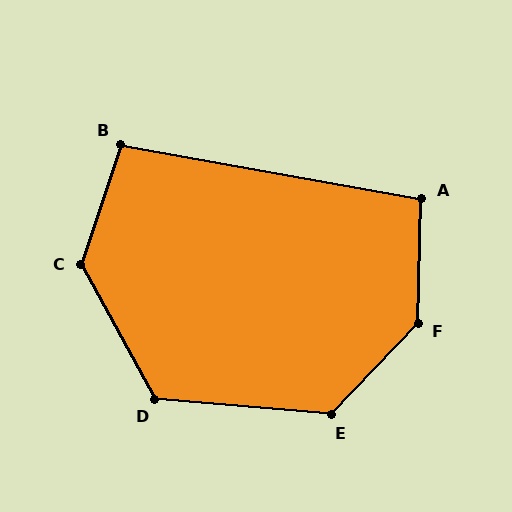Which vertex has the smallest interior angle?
B, at approximately 98 degrees.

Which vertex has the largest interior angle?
F, at approximately 138 degrees.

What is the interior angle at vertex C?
Approximately 133 degrees (obtuse).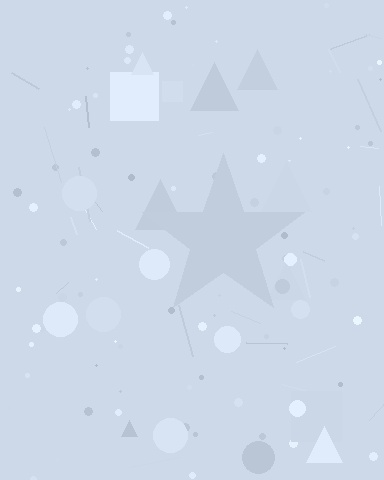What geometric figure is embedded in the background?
A star is embedded in the background.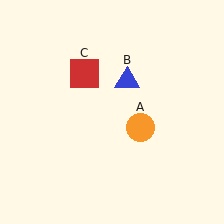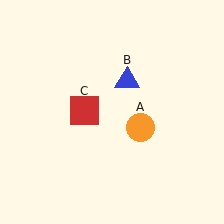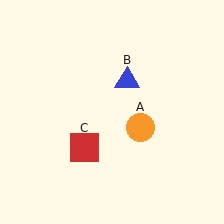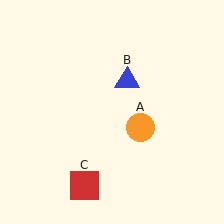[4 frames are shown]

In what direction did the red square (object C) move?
The red square (object C) moved down.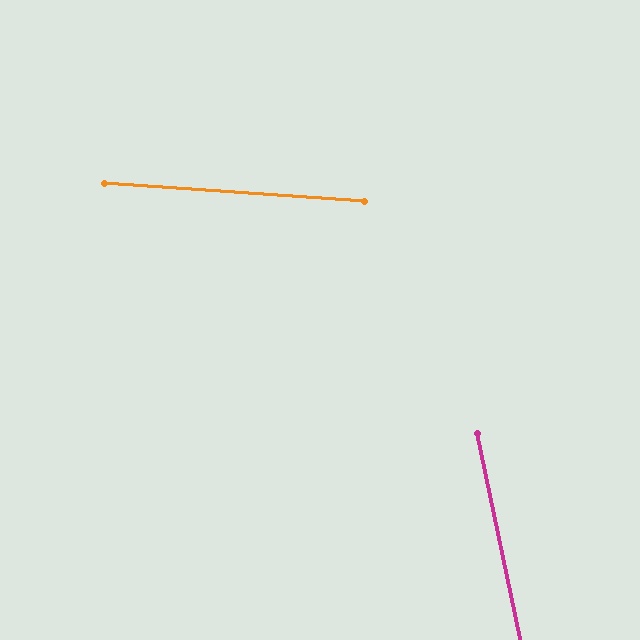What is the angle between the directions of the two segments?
Approximately 74 degrees.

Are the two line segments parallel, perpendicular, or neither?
Neither parallel nor perpendicular — they differ by about 74°.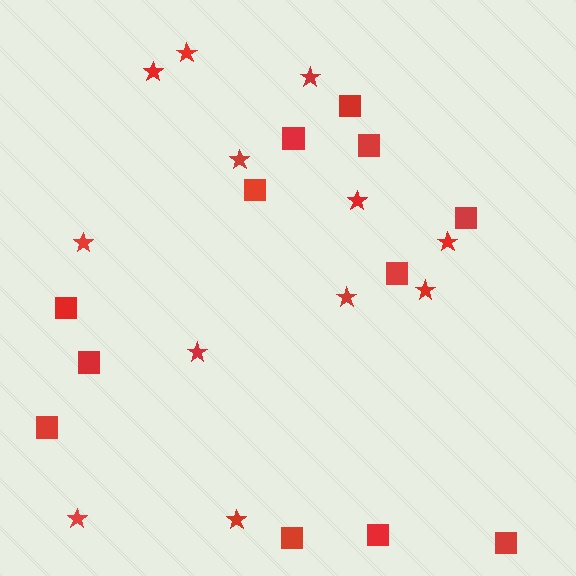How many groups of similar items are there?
There are 2 groups: one group of stars (12) and one group of squares (12).